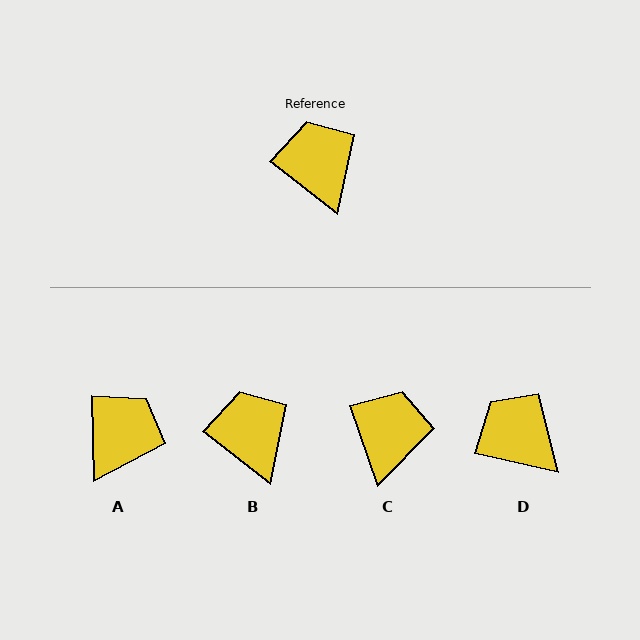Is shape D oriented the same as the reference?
No, it is off by about 25 degrees.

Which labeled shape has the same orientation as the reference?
B.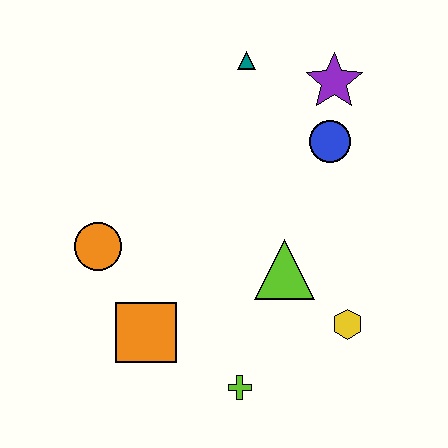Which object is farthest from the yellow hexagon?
The teal triangle is farthest from the yellow hexagon.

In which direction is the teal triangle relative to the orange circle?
The teal triangle is above the orange circle.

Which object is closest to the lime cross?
The orange square is closest to the lime cross.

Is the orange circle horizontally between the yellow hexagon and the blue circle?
No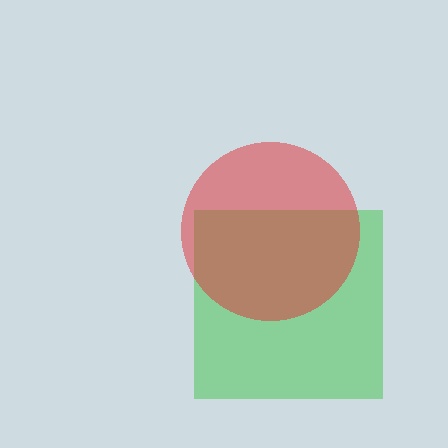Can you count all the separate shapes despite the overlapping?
Yes, there are 2 separate shapes.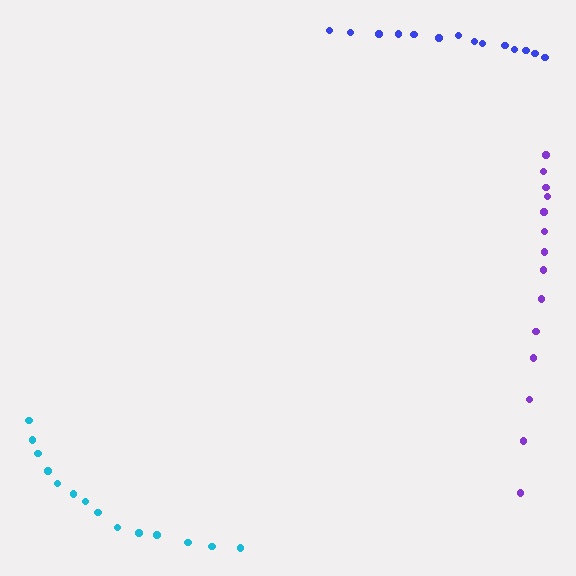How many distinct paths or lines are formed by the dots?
There are 3 distinct paths.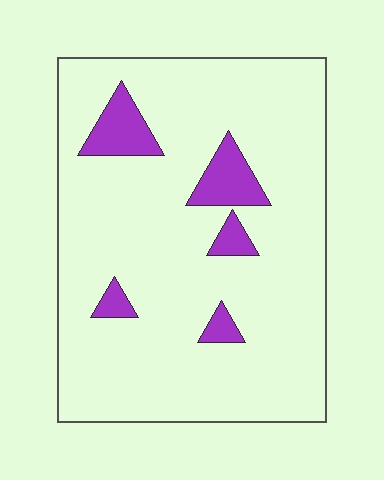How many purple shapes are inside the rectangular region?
5.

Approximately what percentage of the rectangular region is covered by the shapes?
Approximately 10%.